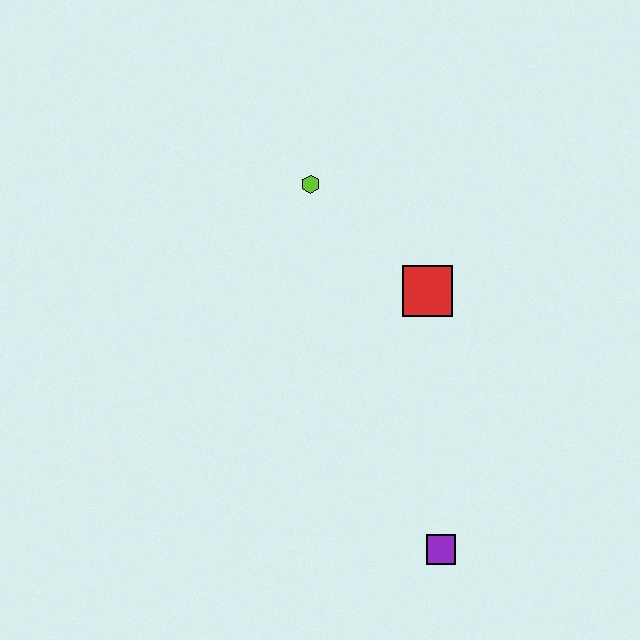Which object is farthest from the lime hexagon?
The purple square is farthest from the lime hexagon.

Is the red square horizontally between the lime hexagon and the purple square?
Yes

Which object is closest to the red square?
The lime hexagon is closest to the red square.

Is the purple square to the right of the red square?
Yes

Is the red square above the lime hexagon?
No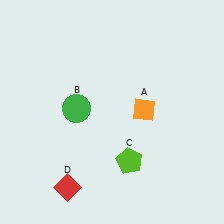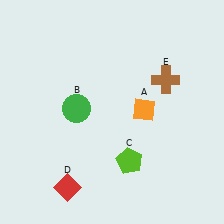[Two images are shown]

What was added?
A brown cross (E) was added in Image 2.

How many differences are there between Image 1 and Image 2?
There is 1 difference between the two images.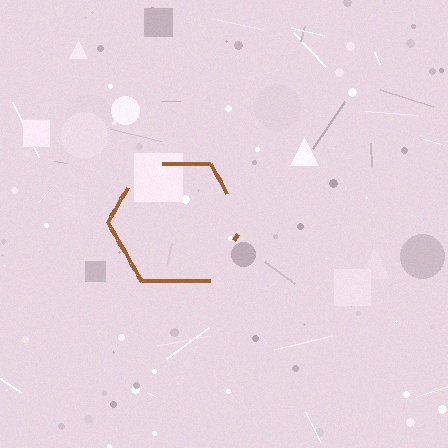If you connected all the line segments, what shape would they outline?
They would outline a hexagon.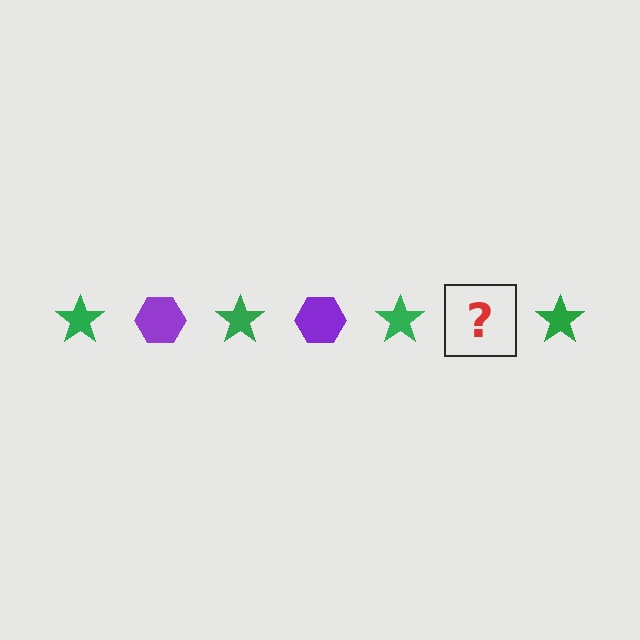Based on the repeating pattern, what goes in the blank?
The blank should be a purple hexagon.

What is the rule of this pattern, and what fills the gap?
The rule is that the pattern alternates between green star and purple hexagon. The gap should be filled with a purple hexagon.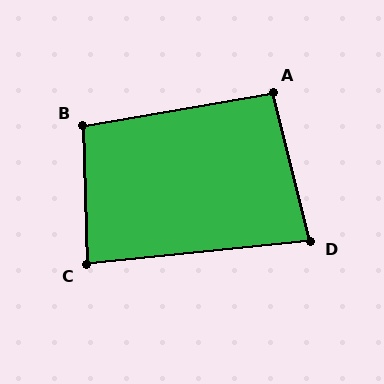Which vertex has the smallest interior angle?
D, at approximately 82 degrees.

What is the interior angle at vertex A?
Approximately 94 degrees (approximately right).